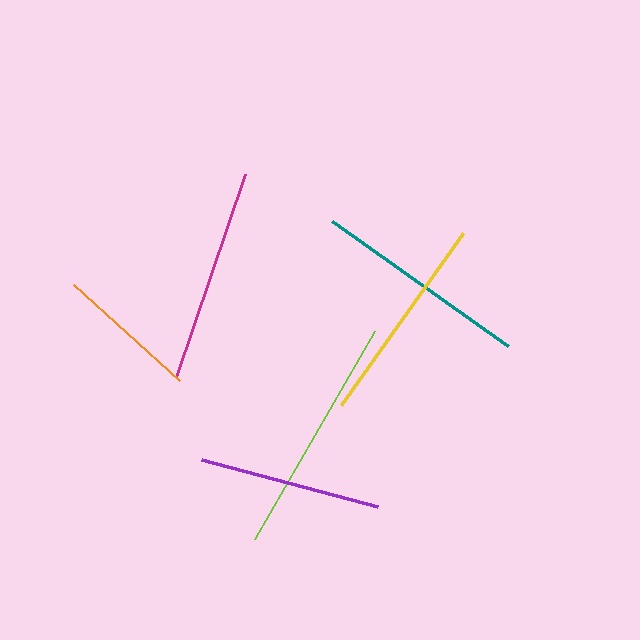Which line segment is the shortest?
The orange line is the shortest at approximately 143 pixels.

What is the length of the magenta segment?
The magenta segment is approximately 214 pixels long.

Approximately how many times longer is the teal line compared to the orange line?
The teal line is approximately 1.5 times the length of the orange line.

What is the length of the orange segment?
The orange segment is approximately 143 pixels long.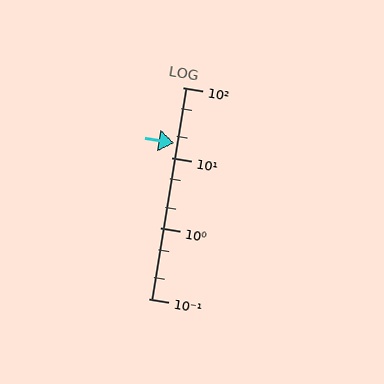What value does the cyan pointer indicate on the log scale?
The pointer indicates approximately 16.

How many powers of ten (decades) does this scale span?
The scale spans 3 decades, from 0.1 to 100.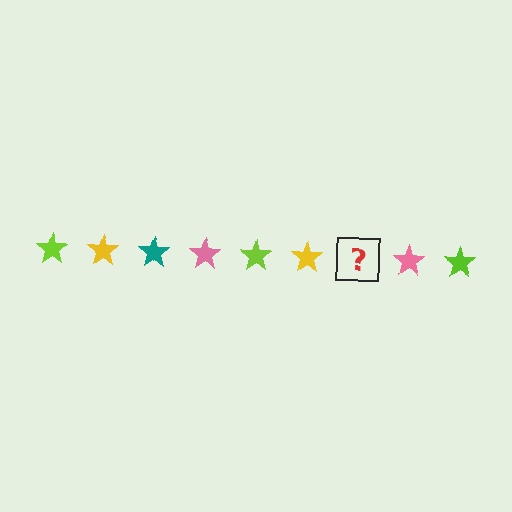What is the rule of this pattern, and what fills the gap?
The rule is that the pattern cycles through lime, yellow, teal, pink stars. The gap should be filled with a teal star.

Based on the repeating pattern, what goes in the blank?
The blank should be a teal star.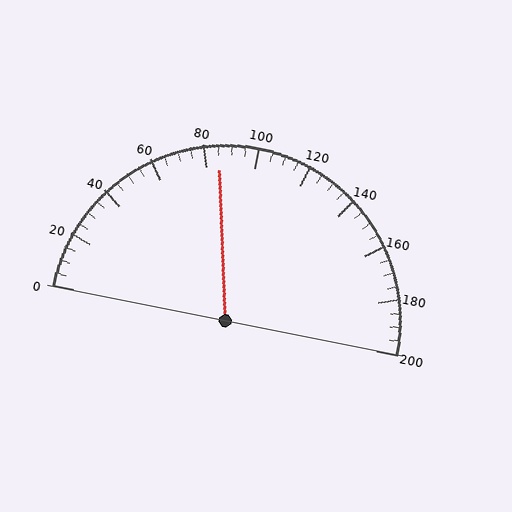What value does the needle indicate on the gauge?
The needle indicates approximately 85.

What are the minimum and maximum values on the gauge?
The gauge ranges from 0 to 200.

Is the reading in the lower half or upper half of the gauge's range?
The reading is in the lower half of the range (0 to 200).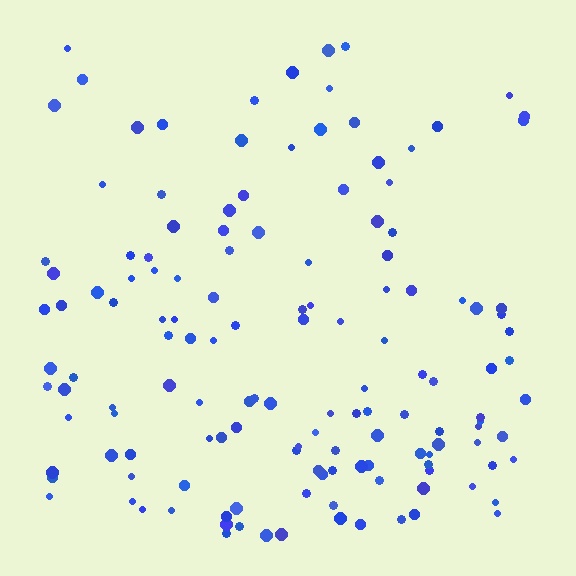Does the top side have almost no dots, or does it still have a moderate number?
Still a moderate number, just noticeably fewer than the bottom.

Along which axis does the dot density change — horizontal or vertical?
Vertical.